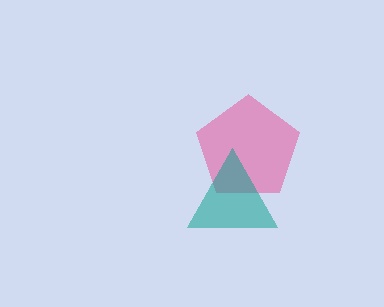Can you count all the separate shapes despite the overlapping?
Yes, there are 2 separate shapes.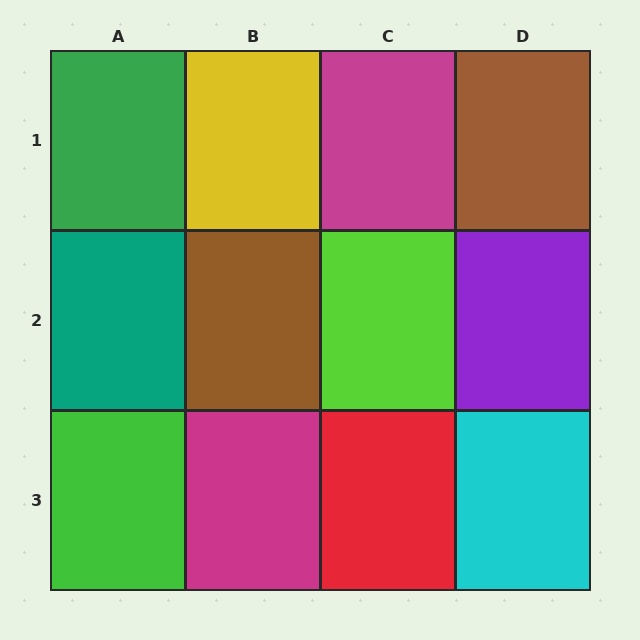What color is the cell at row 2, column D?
Purple.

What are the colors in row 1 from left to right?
Green, yellow, magenta, brown.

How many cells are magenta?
2 cells are magenta.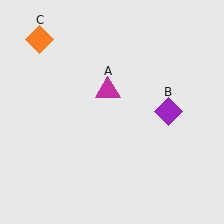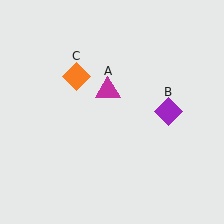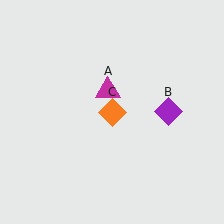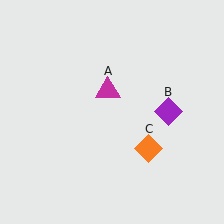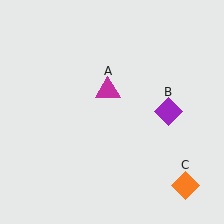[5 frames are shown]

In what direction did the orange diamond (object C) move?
The orange diamond (object C) moved down and to the right.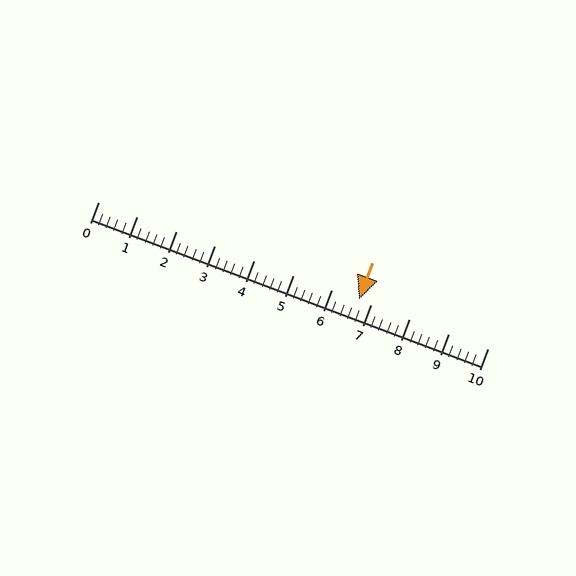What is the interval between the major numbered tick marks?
The major tick marks are spaced 1 units apart.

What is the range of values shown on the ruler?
The ruler shows values from 0 to 10.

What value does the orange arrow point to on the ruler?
The orange arrow points to approximately 6.7.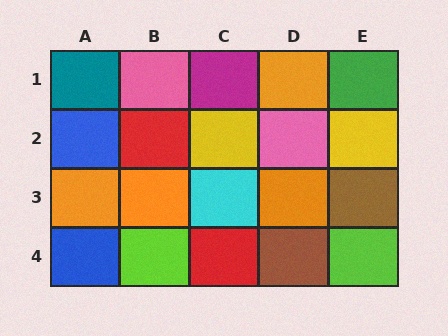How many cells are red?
2 cells are red.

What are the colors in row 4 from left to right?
Blue, lime, red, brown, lime.